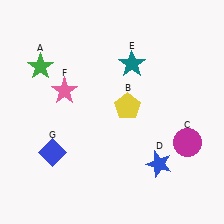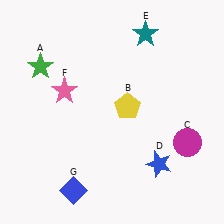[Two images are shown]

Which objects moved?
The objects that moved are: the teal star (E), the blue diamond (G).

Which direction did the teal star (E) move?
The teal star (E) moved up.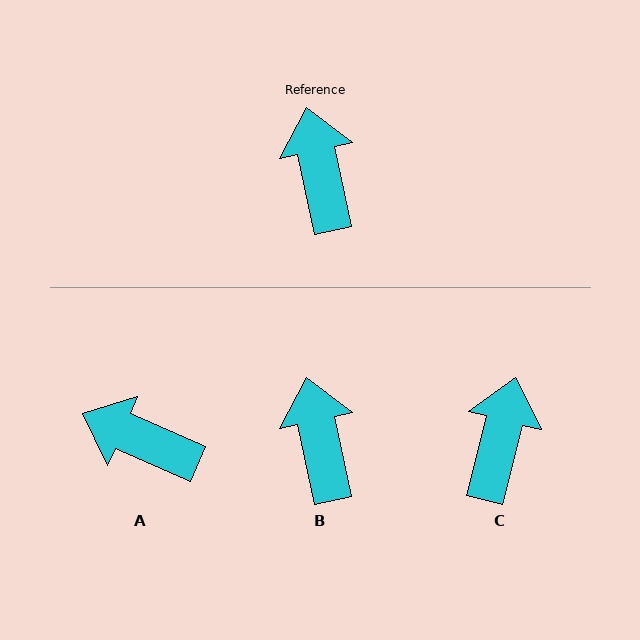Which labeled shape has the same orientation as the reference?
B.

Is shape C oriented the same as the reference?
No, it is off by about 27 degrees.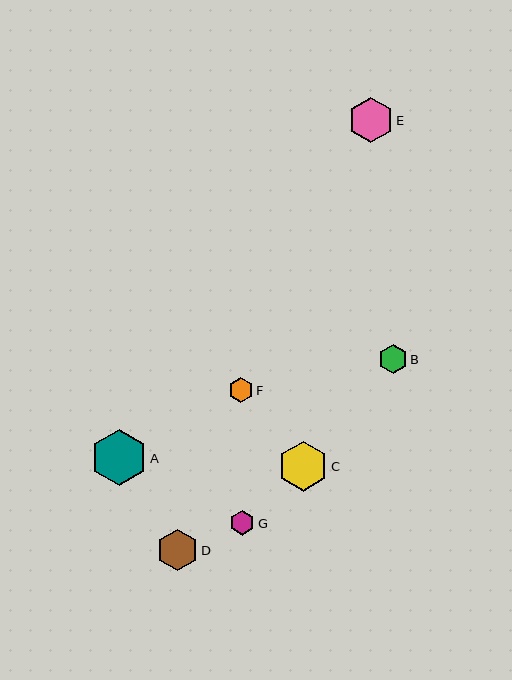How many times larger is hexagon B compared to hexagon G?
Hexagon B is approximately 1.2 times the size of hexagon G.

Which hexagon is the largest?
Hexagon A is the largest with a size of approximately 56 pixels.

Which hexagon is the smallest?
Hexagon F is the smallest with a size of approximately 25 pixels.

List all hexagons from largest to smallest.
From largest to smallest: A, C, E, D, B, G, F.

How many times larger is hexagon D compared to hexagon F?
Hexagon D is approximately 1.6 times the size of hexagon F.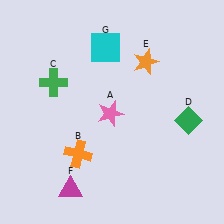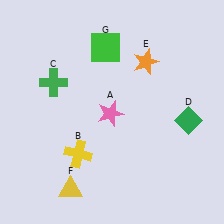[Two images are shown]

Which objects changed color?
B changed from orange to yellow. F changed from magenta to yellow. G changed from cyan to green.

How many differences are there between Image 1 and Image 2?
There are 3 differences between the two images.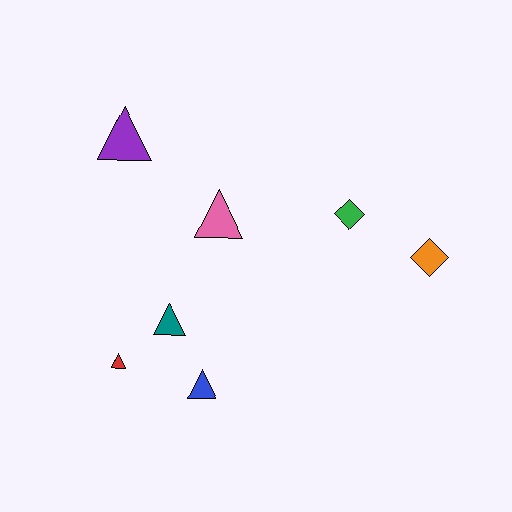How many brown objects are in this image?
There are no brown objects.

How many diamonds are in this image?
There are 2 diamonds.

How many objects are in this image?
There are 7 objects.